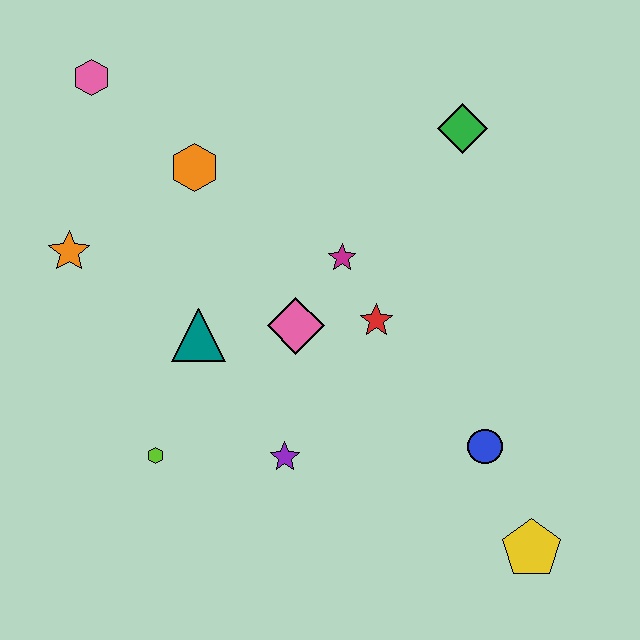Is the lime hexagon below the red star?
Yes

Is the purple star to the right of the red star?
No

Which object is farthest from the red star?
The pink hexagon is farthest from the red star.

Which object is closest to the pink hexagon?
The orange hexagon is closest to the pink hexagon.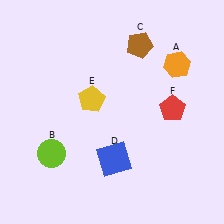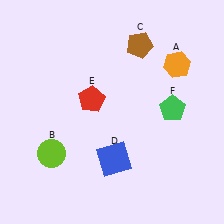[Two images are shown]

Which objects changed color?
E changed from yellow to red. F changed from red to green.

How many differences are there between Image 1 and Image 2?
There are 2 differences between the two images.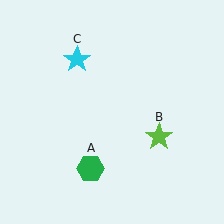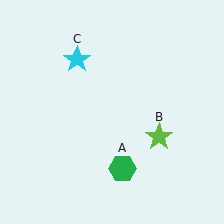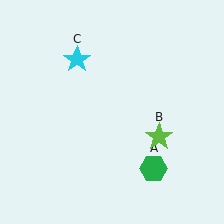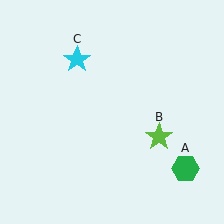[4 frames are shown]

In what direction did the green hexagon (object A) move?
The green hexagon (object A) moved right.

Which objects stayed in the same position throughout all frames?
Lime star (object B) and cyan star (object C) remained stationary.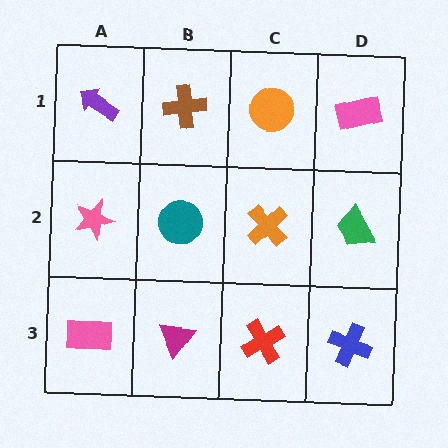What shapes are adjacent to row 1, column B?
A teal circle (row 2, column B), a purple arrow (row 1, column A), an orange circle (row 1, column C).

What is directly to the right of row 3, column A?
A magenta triangle.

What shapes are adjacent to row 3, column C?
An orange cross (row 2, column C), a magenta triangle (row 3, column B), a blue cross (row 3, column D).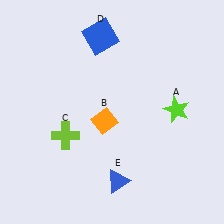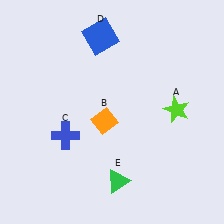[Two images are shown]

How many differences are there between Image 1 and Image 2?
There are 2 differences between the two images.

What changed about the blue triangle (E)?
In Image 1, E is blue. In Image 2, it changed to green.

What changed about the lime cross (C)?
In Image 1, C is lime. In Image 2, it changed to blue.